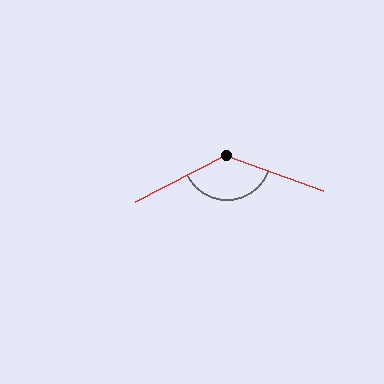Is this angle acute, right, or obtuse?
It is obtuse.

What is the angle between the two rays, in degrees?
Approximately 133 degrees.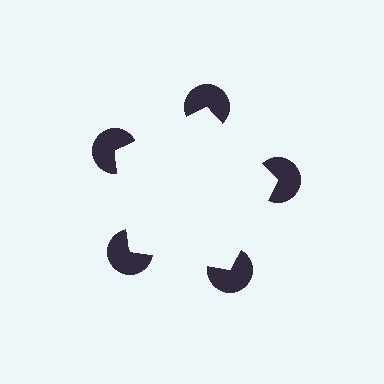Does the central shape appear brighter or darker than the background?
It typically appears slightly brighter than the background, even though no actual brightness change is drawn.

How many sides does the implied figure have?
5 sides.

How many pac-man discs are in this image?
There are 5 — one at each vertex of the illusory pentagon.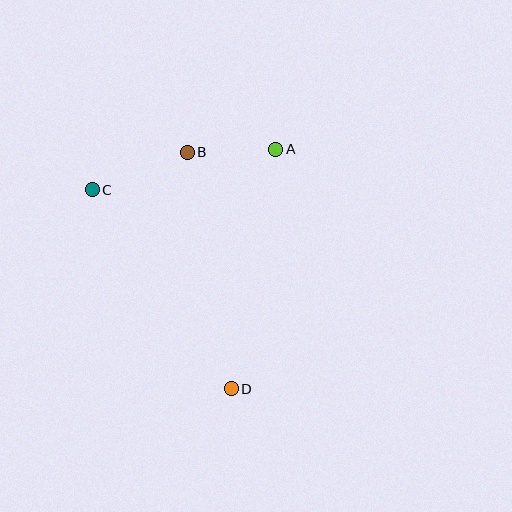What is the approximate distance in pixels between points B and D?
The distance between B and D is approximately 241 pixels.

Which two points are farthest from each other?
Points A and D are farthest from each other.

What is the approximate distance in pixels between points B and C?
The distance between B and C is approximately 102 pixels.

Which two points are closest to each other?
Points A and B are closest to each other.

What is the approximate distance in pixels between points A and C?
The distance between A and C is approximately 188 pixels.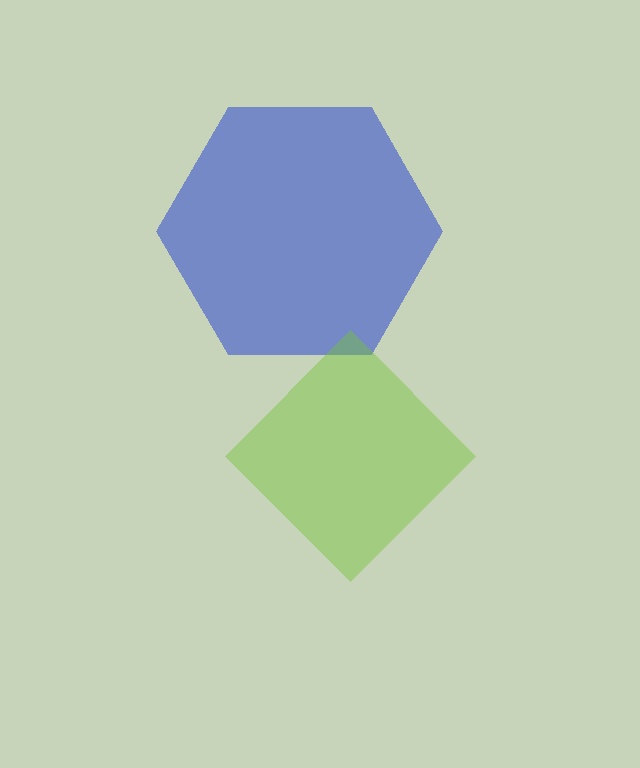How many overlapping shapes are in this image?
There are 2 overlapping shapes in the image.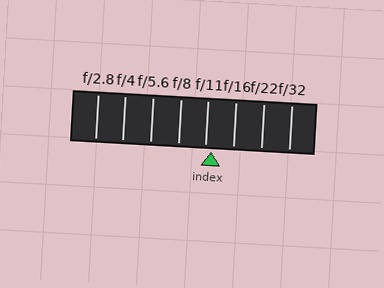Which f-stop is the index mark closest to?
The index mark is closest to f/11.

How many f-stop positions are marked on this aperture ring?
There are 8 f-stop positions marked.